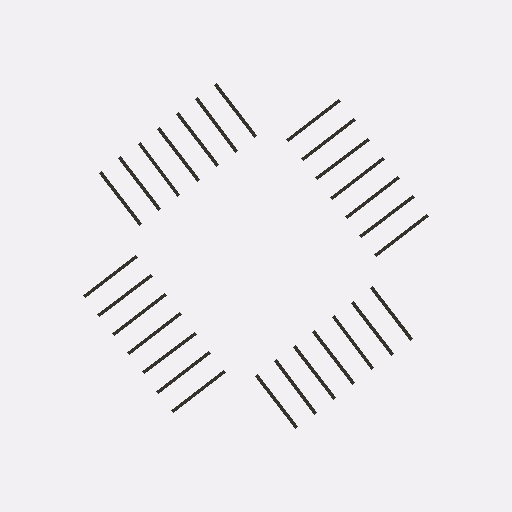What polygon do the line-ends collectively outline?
An illusory square — the line segments terminate on its edges but no continuous stroke is drawn.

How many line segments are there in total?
28 — 7 along each of the 4 edges.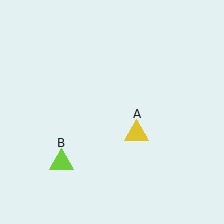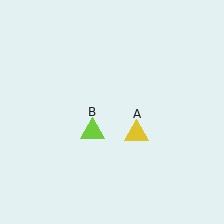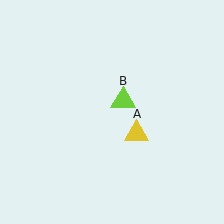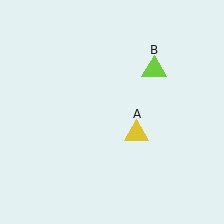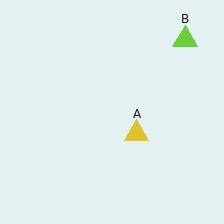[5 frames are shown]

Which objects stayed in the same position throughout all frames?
Yellow triangle (object A) remained stationary.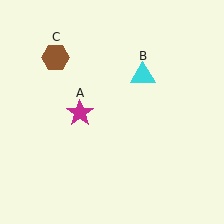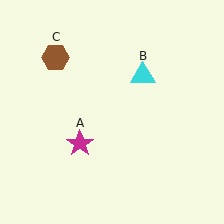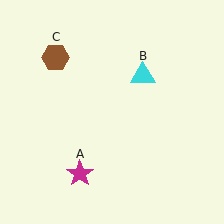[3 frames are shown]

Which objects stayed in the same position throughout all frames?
Cyan triangle (object B) and brown hexagon (object C) remained stationary.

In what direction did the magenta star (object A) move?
The magenta star (object A) moved down.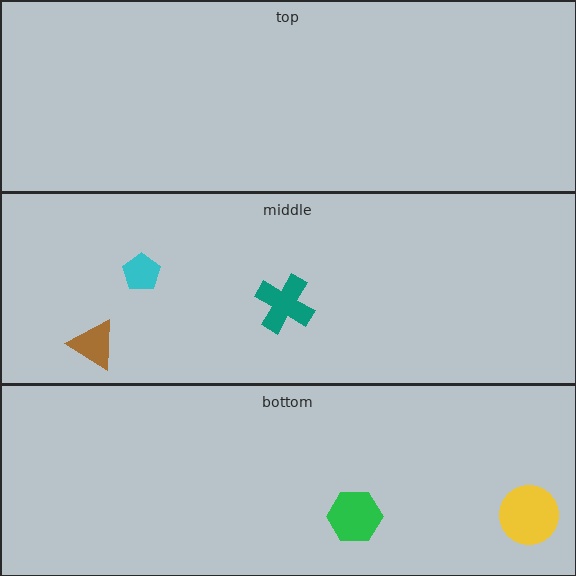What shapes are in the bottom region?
The yellow circle, the green hexagon.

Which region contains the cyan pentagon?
The middle region.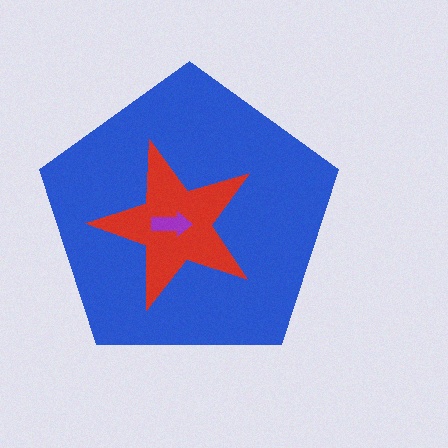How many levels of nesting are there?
3.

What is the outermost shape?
The blue pentagon.